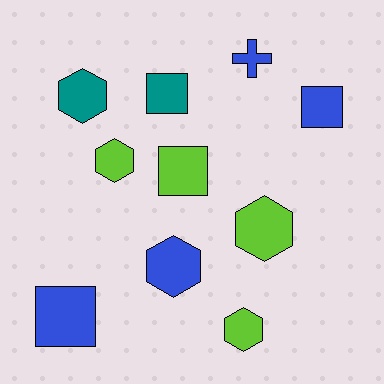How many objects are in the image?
There are 10 objects.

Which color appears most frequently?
Lime, with 4 objects.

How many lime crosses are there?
There are no lime crosses.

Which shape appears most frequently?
Hexagon, with 5 objects.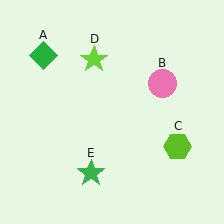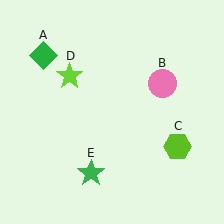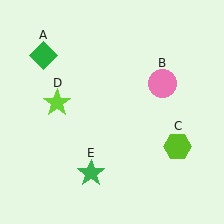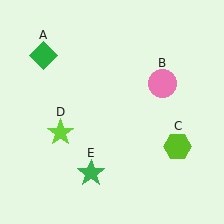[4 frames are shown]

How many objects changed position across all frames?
1 object changed position: lime star (object D).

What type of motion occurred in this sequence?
The lime star (object D) rotated counterclockwise around the center of the scene.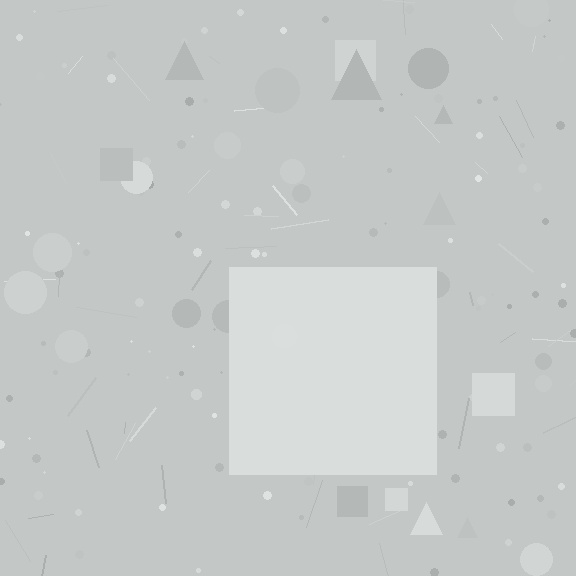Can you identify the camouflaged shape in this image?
The camouflaged shape is a square.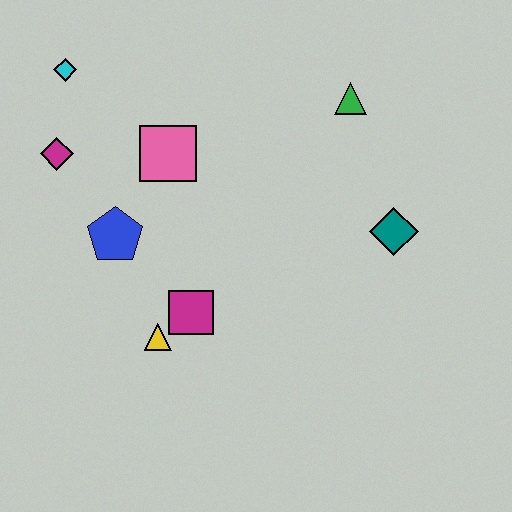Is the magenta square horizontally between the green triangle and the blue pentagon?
Yes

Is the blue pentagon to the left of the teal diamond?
Yes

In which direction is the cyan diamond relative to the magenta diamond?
The cyan diamond is above the magenta diamond.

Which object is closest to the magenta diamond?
The cyan diamond is closest to the magenta diamond.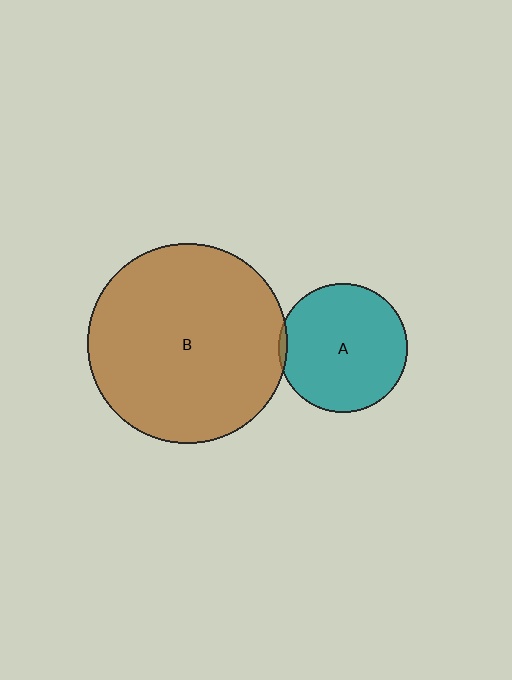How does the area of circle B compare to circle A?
Approximately 2.4 times.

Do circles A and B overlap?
Yes.